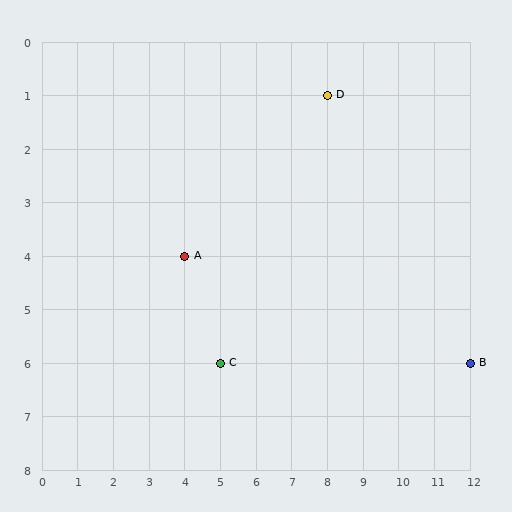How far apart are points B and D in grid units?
Points B and D are 4 columns and 5 rows apart (about 6.4 grid units diagonally).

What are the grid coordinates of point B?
Point B is at grid coordinates (12, 6).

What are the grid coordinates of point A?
Point A is at grid coordinates (4, 4).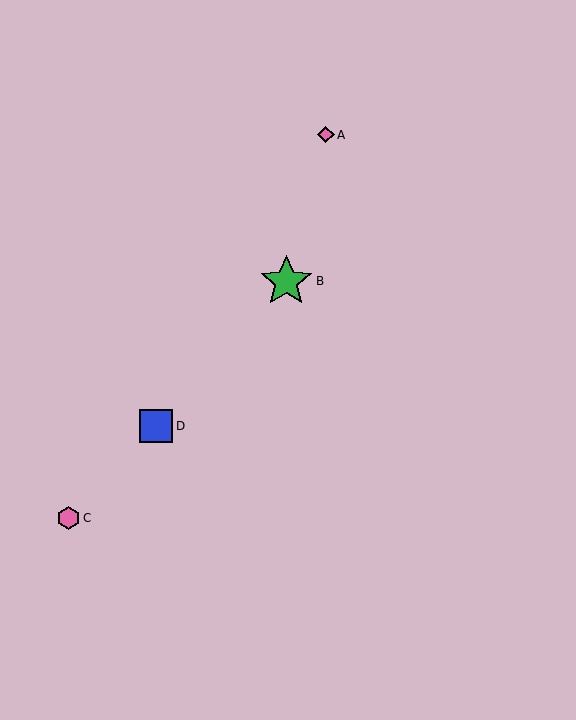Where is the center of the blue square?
The center of the blue square is at (156, 426).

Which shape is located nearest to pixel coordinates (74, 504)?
The pink hexagon (labeled C) at (68, 518) is nearest to that location.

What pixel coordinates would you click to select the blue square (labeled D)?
Click at (156, 426) to select the blue square D.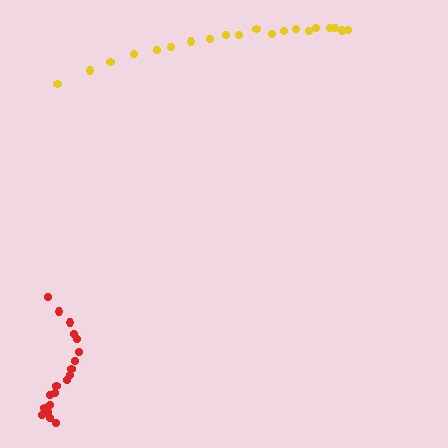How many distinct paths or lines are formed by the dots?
There are 2 distinct paths.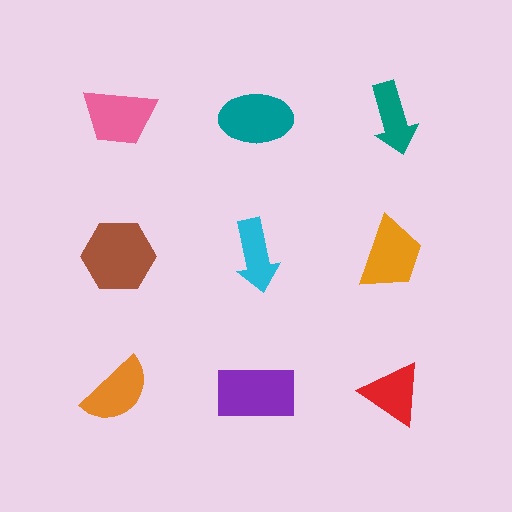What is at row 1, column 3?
A teal arrow.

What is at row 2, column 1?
A brown hexagon.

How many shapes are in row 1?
3 shapes.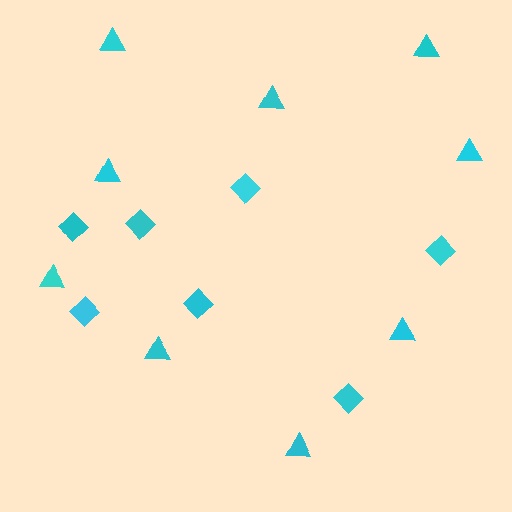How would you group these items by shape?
There are 2 groups: one group of triangles (9) and one group of diamonds (7).